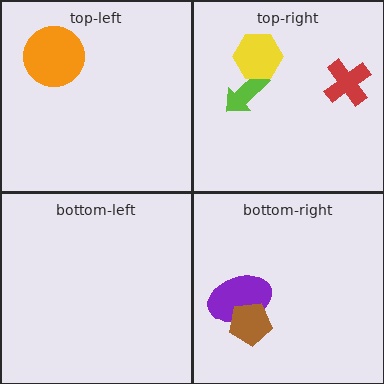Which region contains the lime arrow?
The top-right region.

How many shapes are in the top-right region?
3.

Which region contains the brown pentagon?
The bottom-right region.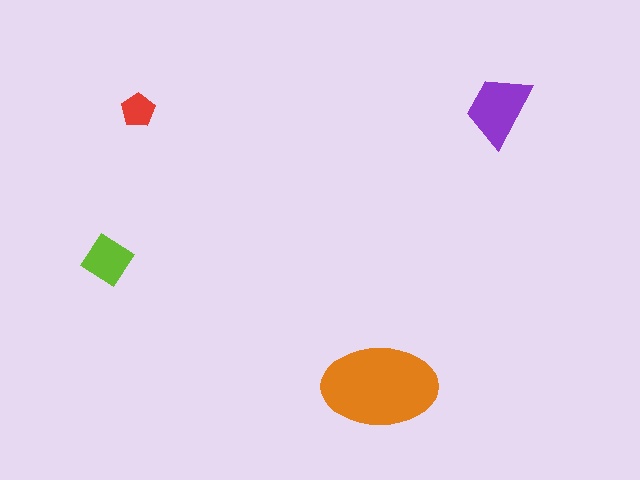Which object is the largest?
The orange ellipse.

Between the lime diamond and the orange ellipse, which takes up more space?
The orange ellipse.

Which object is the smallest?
The red pentagon.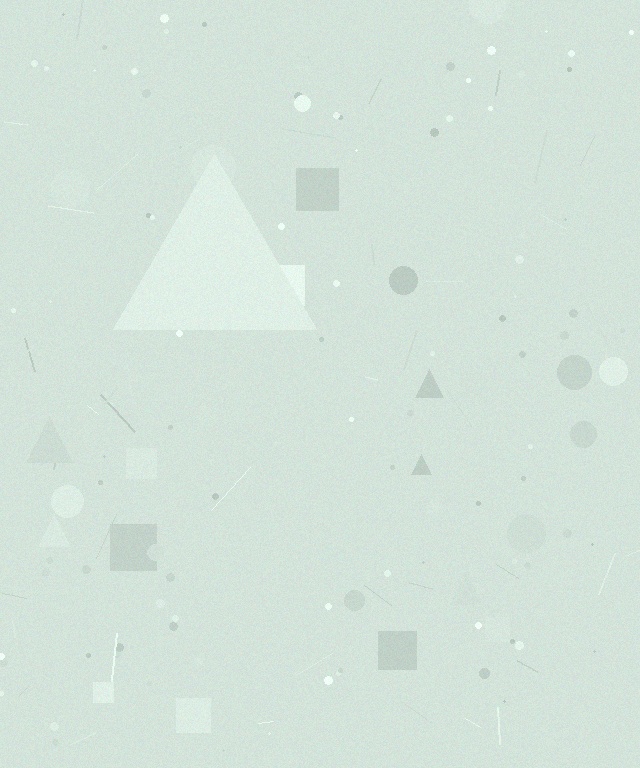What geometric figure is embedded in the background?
A triangle is embedded in the background.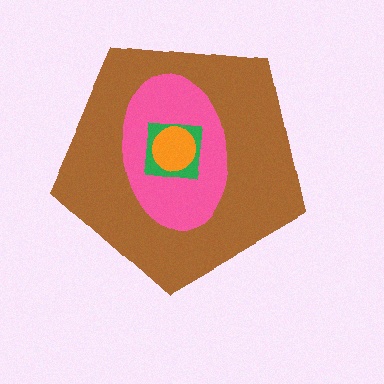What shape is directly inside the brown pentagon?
The pink ellipse.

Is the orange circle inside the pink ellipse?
Yes.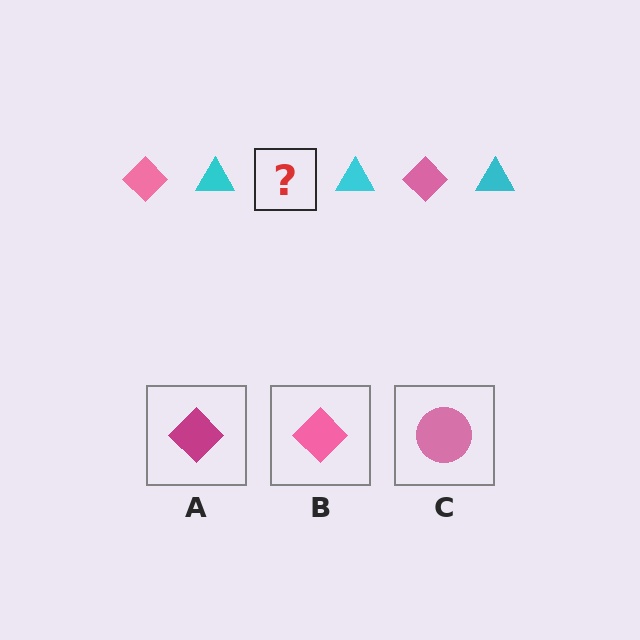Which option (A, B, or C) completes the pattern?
B.